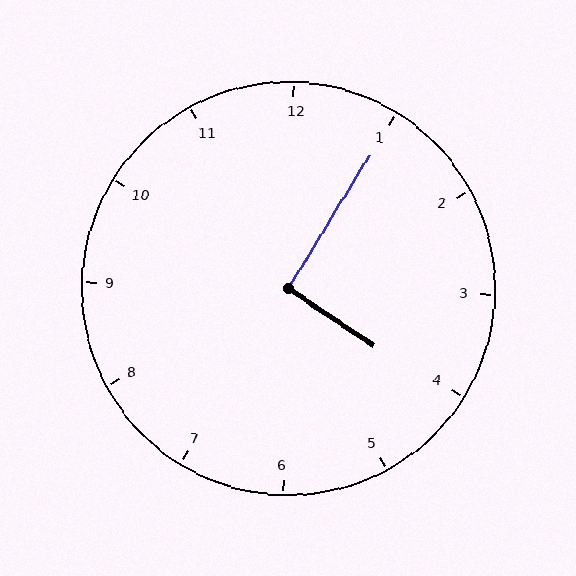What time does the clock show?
4:05.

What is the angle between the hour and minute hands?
Approximately 92 degrees.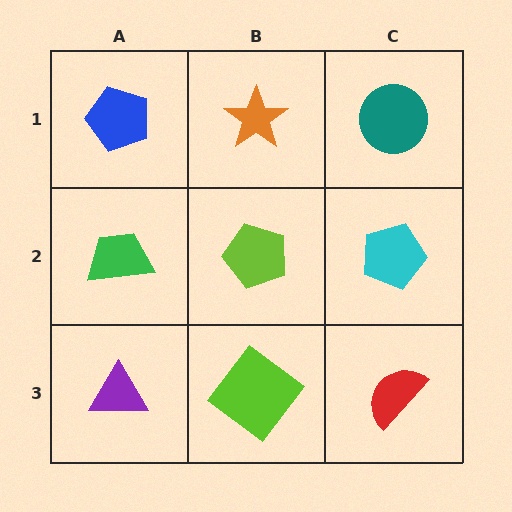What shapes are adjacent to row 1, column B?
A lime pentagon (row 2, column B), a blue pentagon (row 1, column A), a teal circle (row 1, column C).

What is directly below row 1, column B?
A lime pentagon.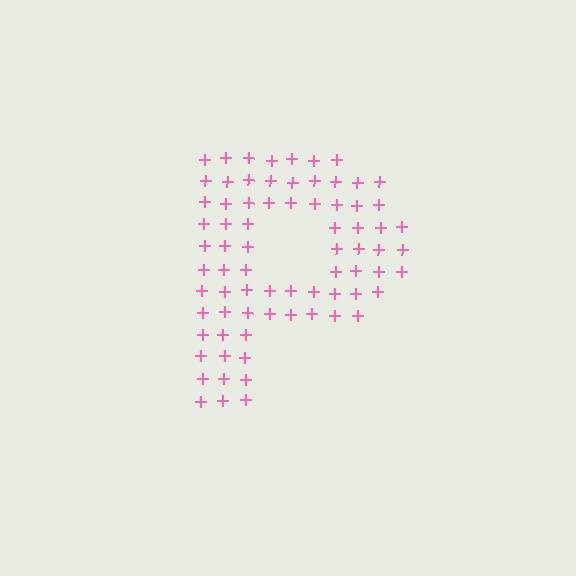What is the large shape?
The large shape is the letter P.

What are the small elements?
The small elements are plus signs.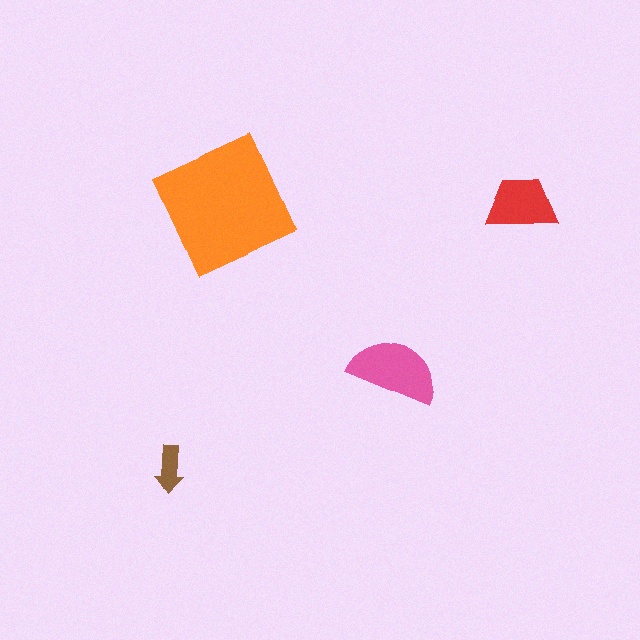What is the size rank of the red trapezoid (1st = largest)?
3rd.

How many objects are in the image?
There are 4 objects in the image.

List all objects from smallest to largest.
The brown arrow, the red trapezoid, the pink semicircle, the orange square.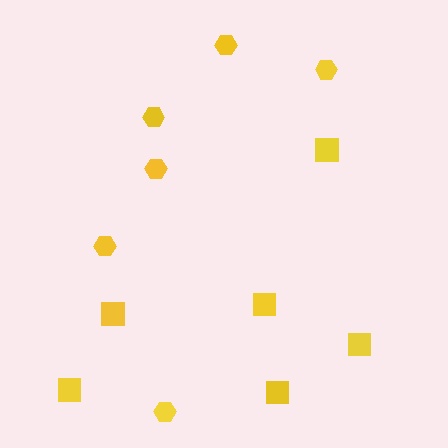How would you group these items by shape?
There are 2 groups: one group of hexagons (6) and one group of squares (6).